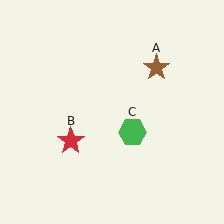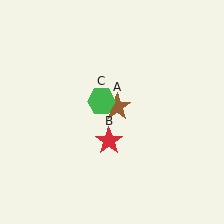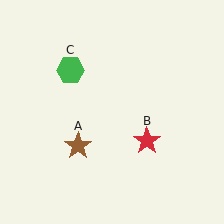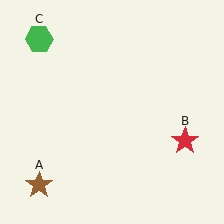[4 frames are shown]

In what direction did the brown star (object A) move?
The brown star (object A) moved down and to the left.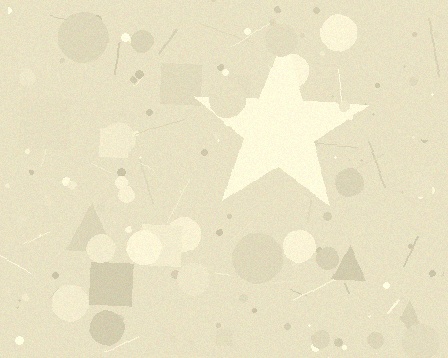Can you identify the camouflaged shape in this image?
The camouflaged shape is a star.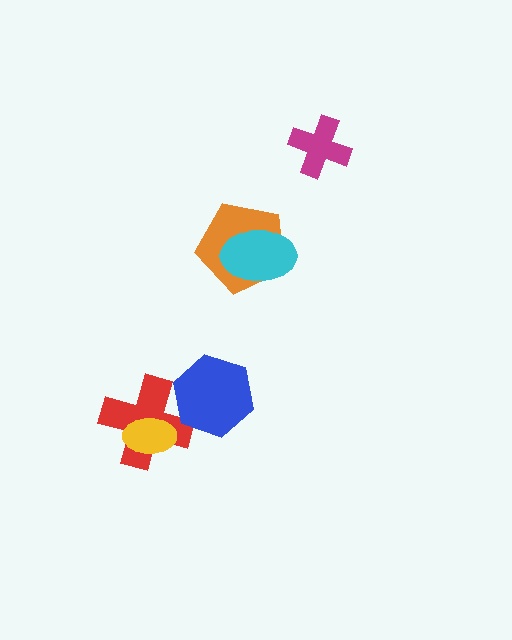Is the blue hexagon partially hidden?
No, no other shape covers it.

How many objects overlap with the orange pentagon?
1 object overlaps with the orange pentagon.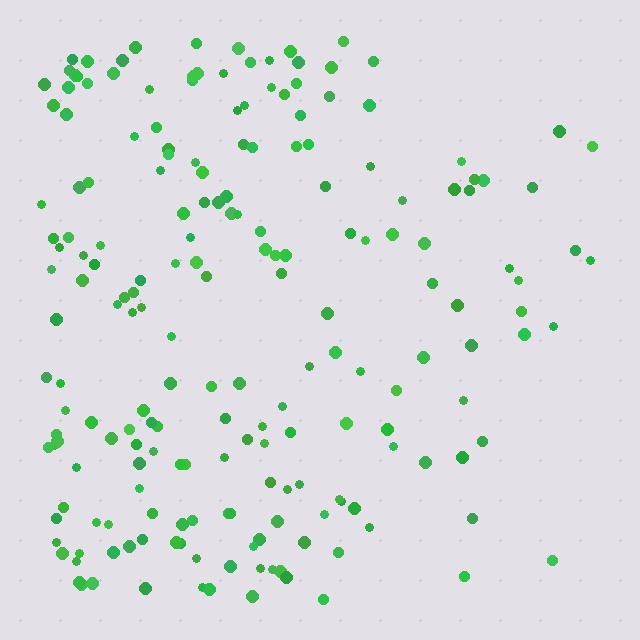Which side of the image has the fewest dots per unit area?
The right.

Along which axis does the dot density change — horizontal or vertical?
Horizontal.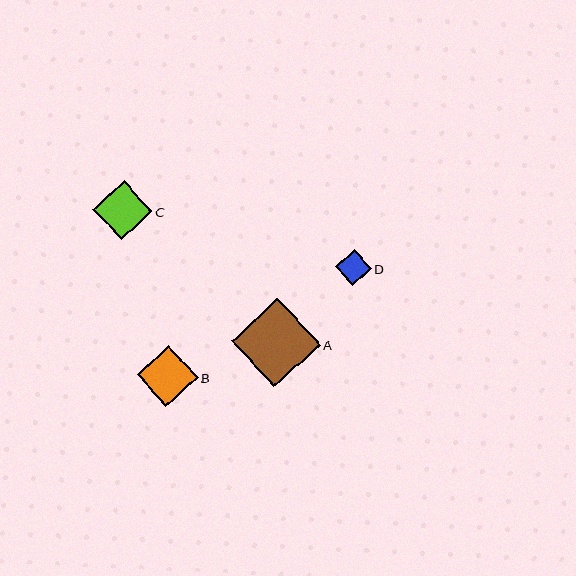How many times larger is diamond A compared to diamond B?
Diamond A is approximately 1.5 times the size of diamond B.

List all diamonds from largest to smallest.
From largest to smallest: A, B, C, D.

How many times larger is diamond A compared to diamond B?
Diamond A is approximately 1.5 times the size of diamond B.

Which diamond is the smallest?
Diamond D is the smallest with a size of approximately 36 pixels.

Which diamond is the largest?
Diamond A is the largest with a size of approximately 89 pixels.